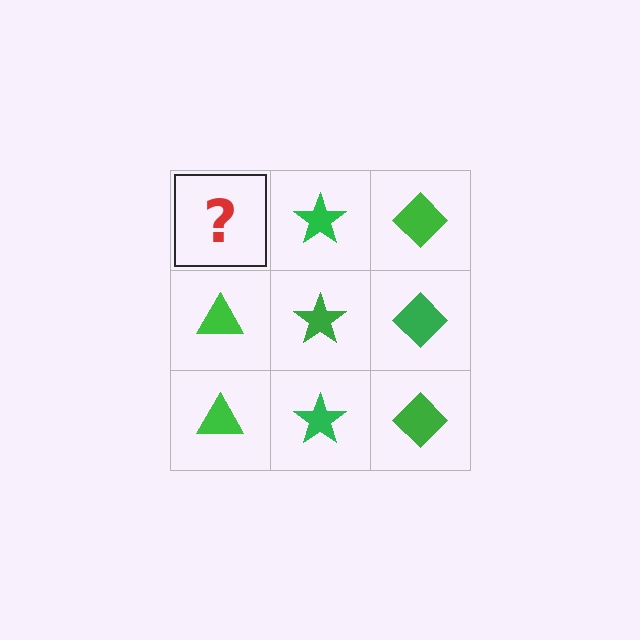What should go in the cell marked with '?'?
The missing cell should contain a green triangle.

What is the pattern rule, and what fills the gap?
The rule is that each column has a consistent shape. The gap should be filled with a green triangle.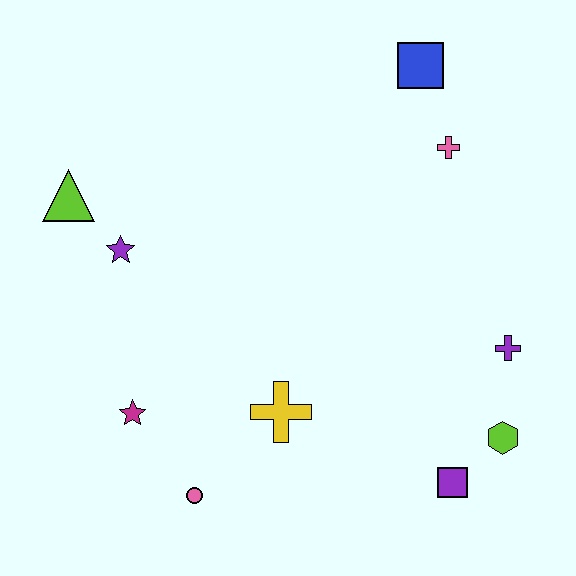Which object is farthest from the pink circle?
The blue square is farthest from the pink circle.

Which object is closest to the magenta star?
The pink circle is closest to the magenta star.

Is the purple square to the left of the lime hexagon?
Yes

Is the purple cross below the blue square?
Yes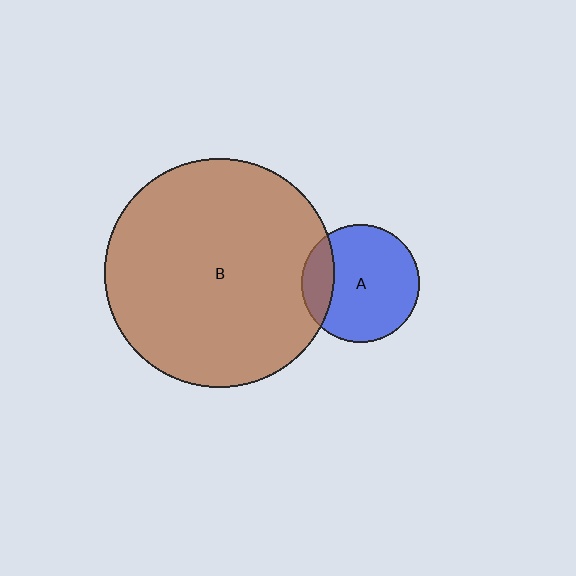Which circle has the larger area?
Circle B (brown).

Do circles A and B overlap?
Yes.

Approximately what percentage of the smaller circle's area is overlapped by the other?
Approximately 20%.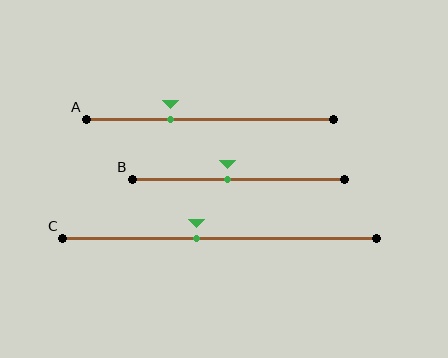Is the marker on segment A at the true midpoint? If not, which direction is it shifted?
No, the marker on segment A is shifted to the left by about 16% of the segment length.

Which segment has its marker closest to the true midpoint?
Segment B has its marker closest to the true midpoint.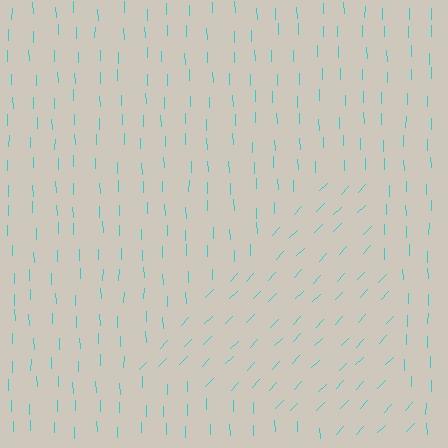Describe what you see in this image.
The image is filled with small cyan line segments. A triangle region in the image has lines oriented differently from the surrounding lines, creating a visible texture boundary.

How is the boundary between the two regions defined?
The boundary is defined purely by a change in line orientation (approximately 45 degrees difference). All lines are the same color and thickness.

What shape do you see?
I see a triangle.